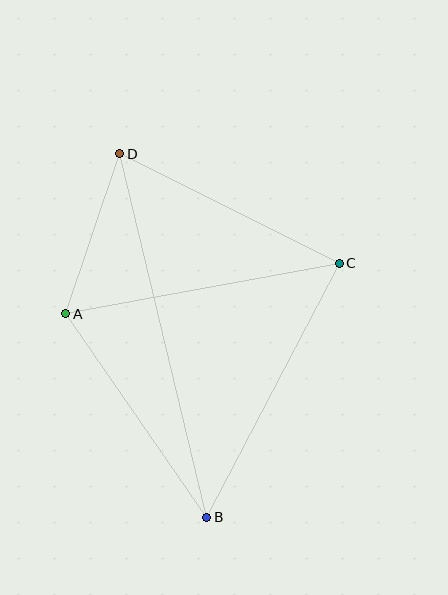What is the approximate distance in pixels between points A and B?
The distance between A and B is approximately 248 pixels.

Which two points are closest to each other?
Points A and D are closest to each other.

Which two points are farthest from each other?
Points B and D are farthest from each other.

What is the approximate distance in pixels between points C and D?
The distance between C and D is approximately 245 pixels.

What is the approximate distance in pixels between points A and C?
The distance between A and C is approximately 278 pixels.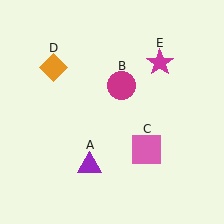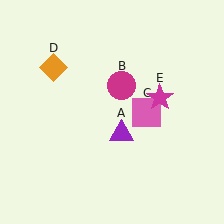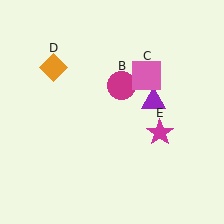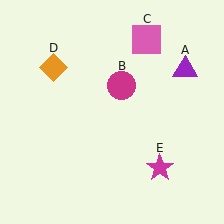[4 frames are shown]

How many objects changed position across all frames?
3 objects changed position: purple triangle (object A), pink square (object C), magenta star (object E).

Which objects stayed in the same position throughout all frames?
Magenta circle (object B) and orange diamond (object D) remained stationary.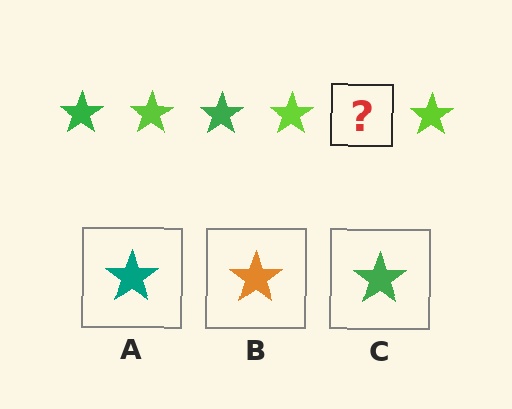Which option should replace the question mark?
Option C.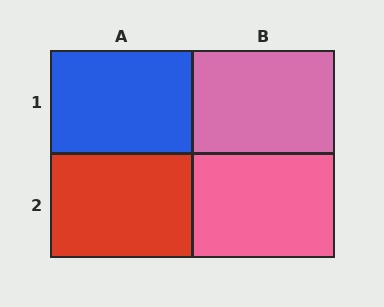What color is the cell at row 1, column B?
Pink.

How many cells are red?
1 cell is red.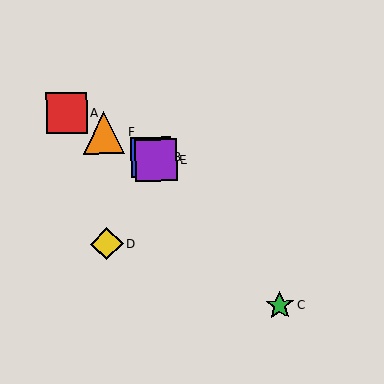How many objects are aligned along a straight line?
4 objects (A, B, E, F) are aligned along a straight line.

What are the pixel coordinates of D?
Object D is at (107, 244).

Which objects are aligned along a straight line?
Objects A, B, E, F are aligned along a straight line.